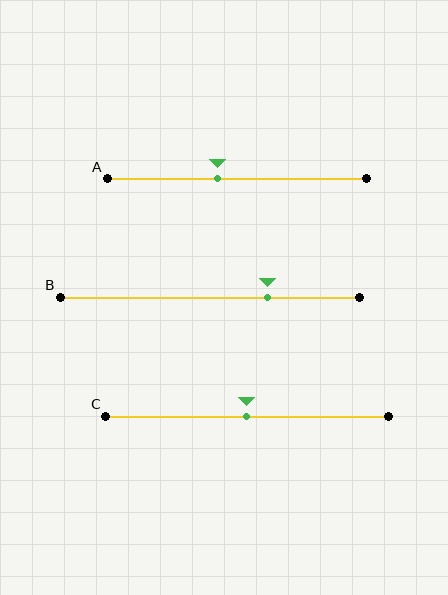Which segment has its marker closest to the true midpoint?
Segment C has its marker closest to the true midpoint.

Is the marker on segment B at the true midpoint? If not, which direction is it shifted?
No, the marker on segment B is shifted to the right by about 19% of the segment length.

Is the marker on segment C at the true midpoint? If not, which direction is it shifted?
Yes, the marker on segment C is at the true midpoint.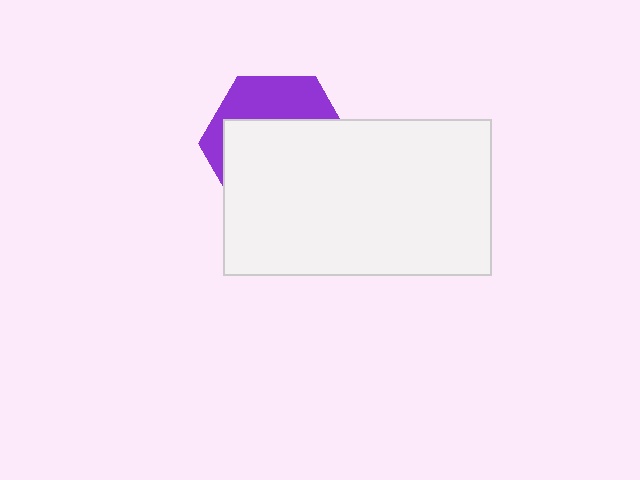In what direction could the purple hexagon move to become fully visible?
The purple hexagon could move up. That would shift it out from behind the white rectangle entirely.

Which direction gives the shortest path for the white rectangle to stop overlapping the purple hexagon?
Moving down gives the shortest separation.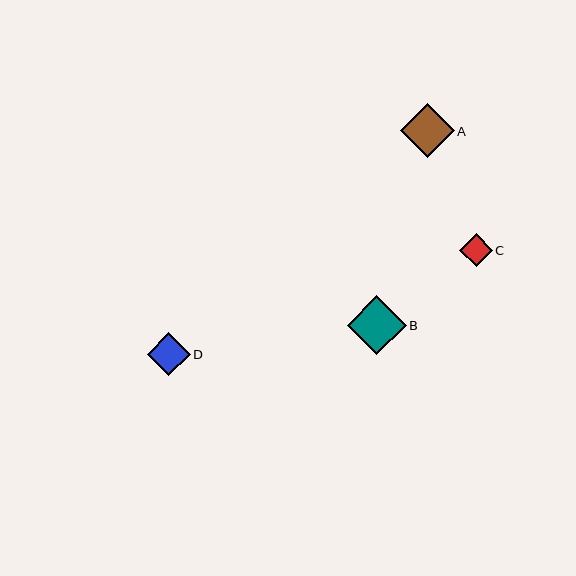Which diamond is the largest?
Diamond B is the largest with a size of approximately 59 pixels.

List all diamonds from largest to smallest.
From largest to smallest: B, A, D, C.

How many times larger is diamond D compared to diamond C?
Diamond D is approximately 1.3 times the size of diamond C.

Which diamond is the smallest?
Diamond C is the smallest with a size of approximately 33 pixels.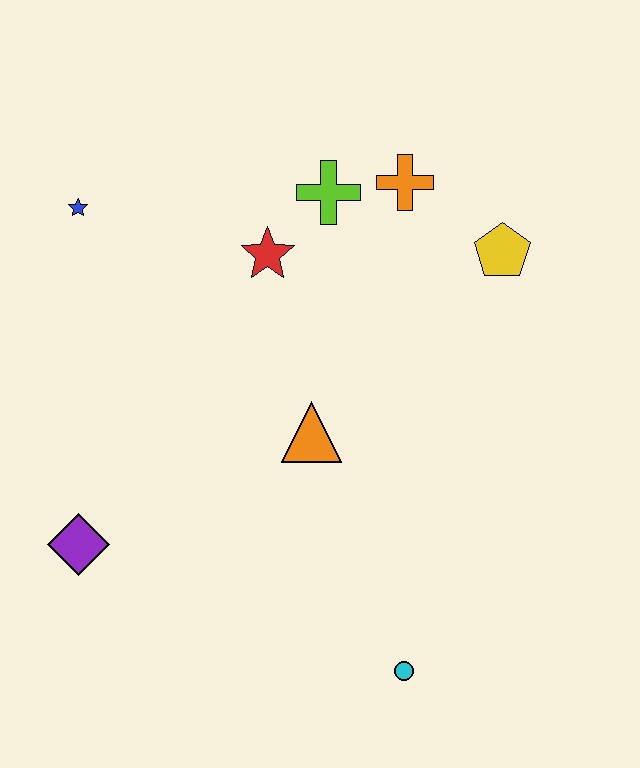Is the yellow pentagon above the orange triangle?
Yes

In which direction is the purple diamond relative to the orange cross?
The purple diamond is below the orange cross.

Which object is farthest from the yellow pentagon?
The purple diamond is farthest from the yellow pentagon.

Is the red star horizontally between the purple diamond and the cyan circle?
Yes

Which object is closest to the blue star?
The red star is closest to the blue star.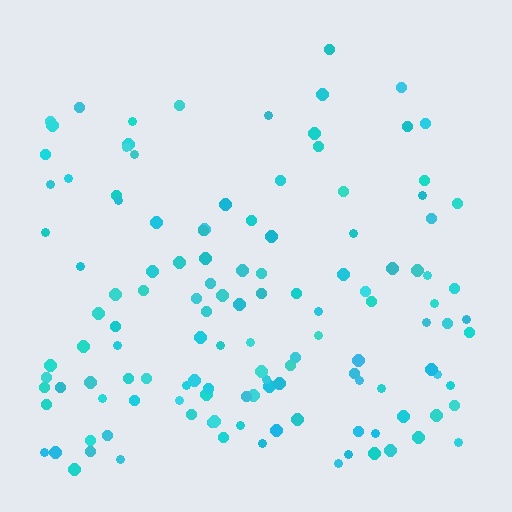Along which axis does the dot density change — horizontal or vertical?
Vertical.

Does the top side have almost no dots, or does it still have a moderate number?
Still a moderate number, just noticeably fewer than the bottom.